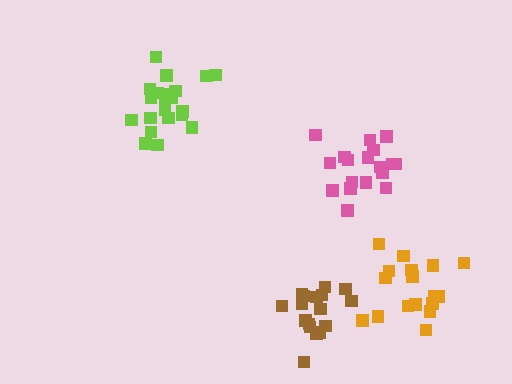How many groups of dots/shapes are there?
There are 4 groups.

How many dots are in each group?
Group 1: 17 dots, Group 2: 17 dots, Group 3: 21 dots, Group 4: 18 dots (73 total).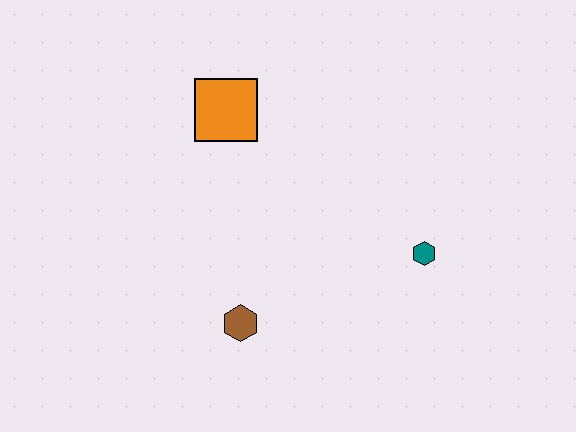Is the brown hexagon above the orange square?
No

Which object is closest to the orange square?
The brown hexagon is closest to the orange square.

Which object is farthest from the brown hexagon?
The orange square is farthest from the brown hexagon.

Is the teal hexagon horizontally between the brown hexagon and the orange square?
No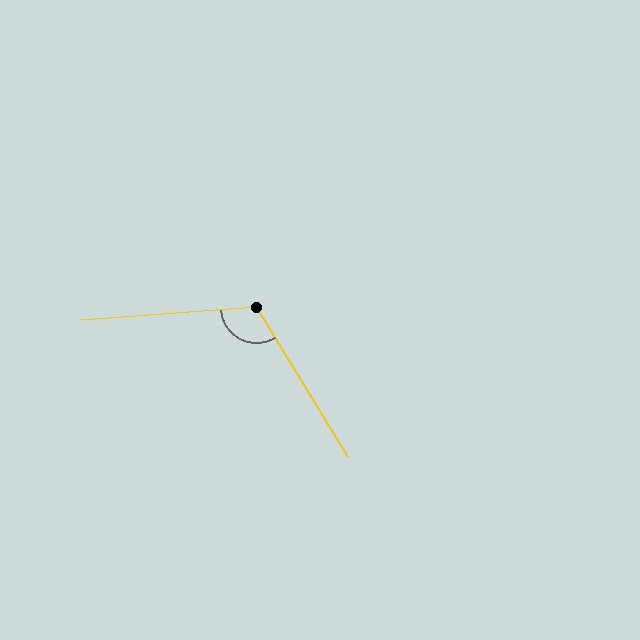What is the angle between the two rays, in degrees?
Approximately 117 degrees.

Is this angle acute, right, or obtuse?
It is obtuse.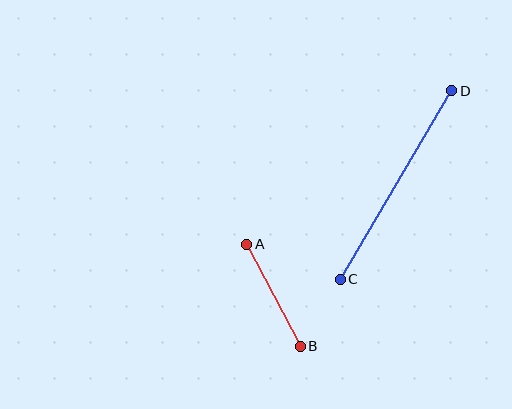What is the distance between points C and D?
The distance is approximately 219 pixels.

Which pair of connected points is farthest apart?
Points C and D are farthest apart.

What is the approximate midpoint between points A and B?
The midpoint is at approximately (273, 295) pixels.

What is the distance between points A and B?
The distance is approximately 115 pixels.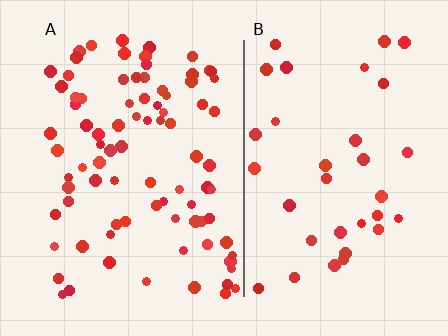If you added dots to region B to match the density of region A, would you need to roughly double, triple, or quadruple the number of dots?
Approximately double.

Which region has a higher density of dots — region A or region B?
A (the left).